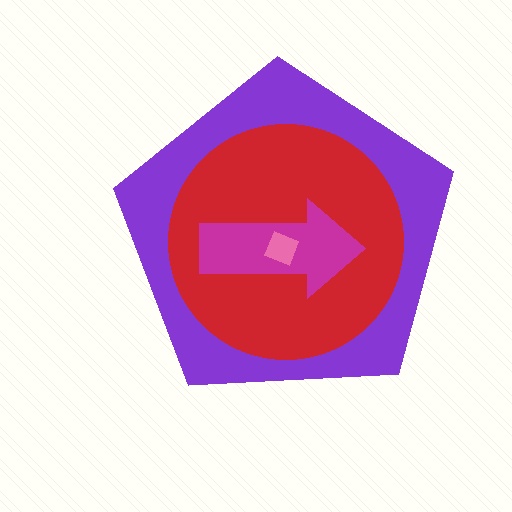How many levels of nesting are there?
4.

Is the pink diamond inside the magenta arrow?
Yes.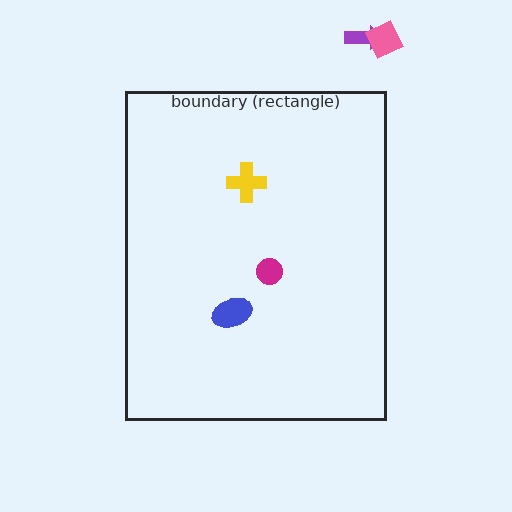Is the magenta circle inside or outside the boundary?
Inside.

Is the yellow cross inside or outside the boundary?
Inside.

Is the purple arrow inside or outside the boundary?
Outside.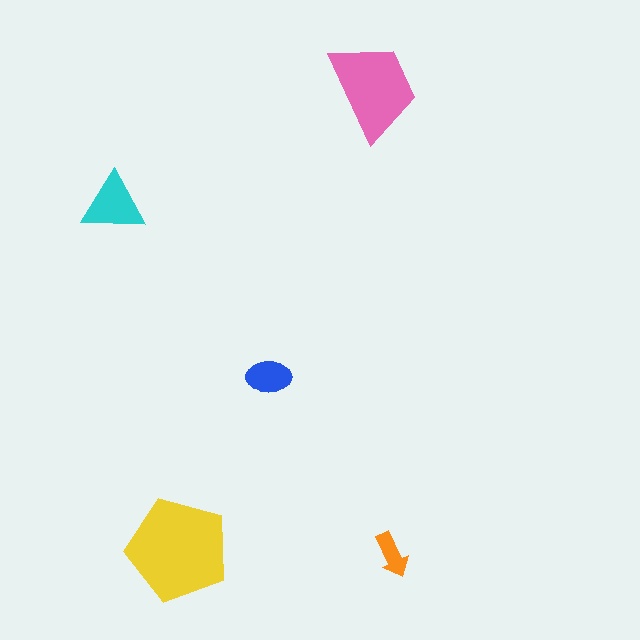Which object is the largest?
The yellow pentagon.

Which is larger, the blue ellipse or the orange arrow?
The blue ellipse.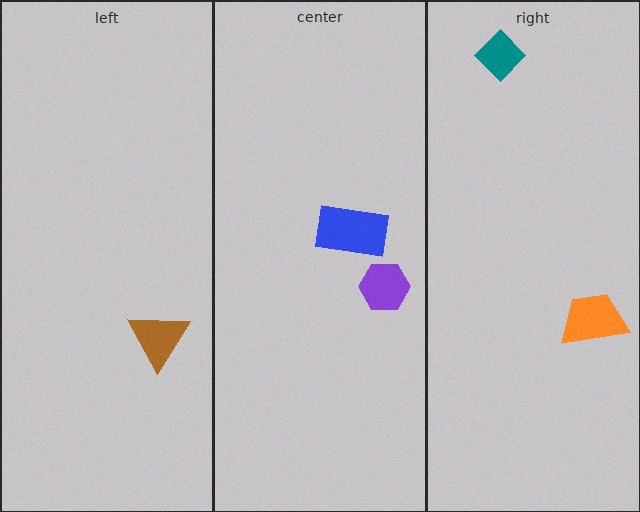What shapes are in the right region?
The teal diamond, the orange trapezoid.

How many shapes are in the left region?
1.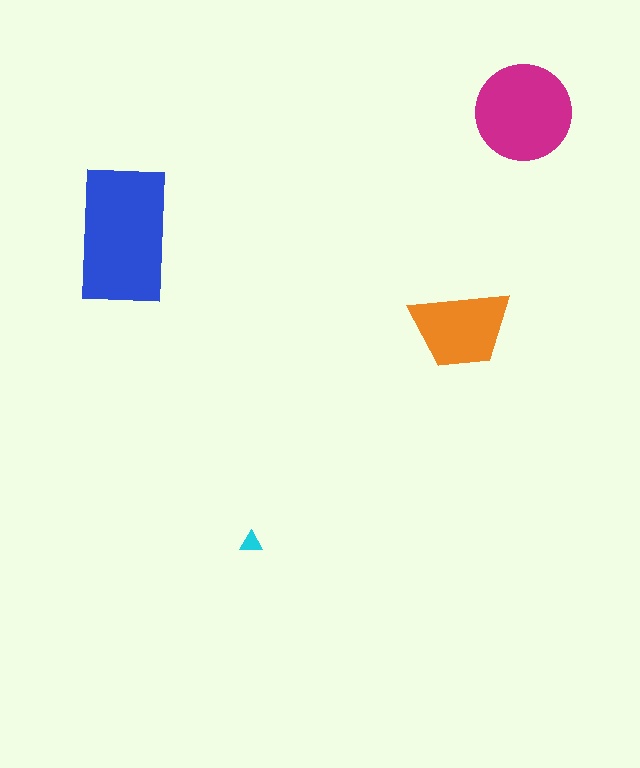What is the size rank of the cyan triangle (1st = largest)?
4th.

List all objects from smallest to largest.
The cyan triangle, the orange trapezoid, the magenta circle, the blue rectangle.